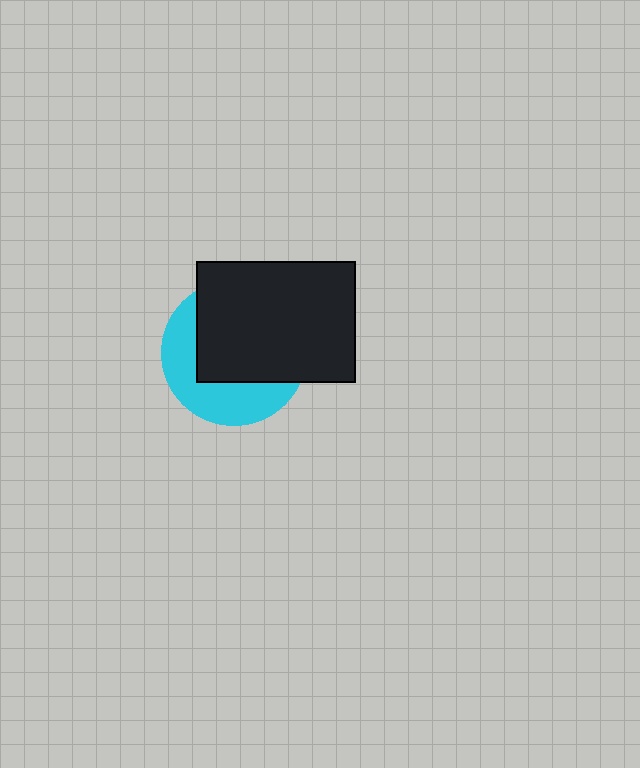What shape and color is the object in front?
The object in front is a black rectangle.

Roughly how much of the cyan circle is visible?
A small part of it is visible (roughly 39%).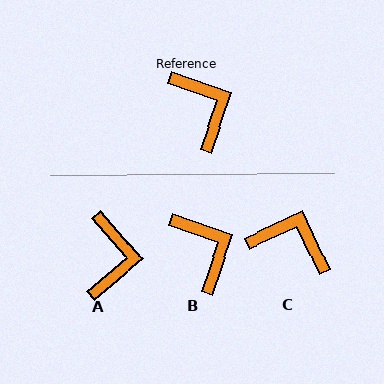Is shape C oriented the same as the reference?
No, it is off by about 44 degrees.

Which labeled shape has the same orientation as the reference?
B.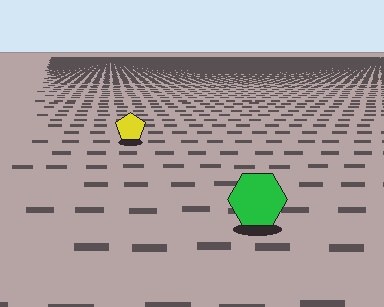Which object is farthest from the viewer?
The yellow pentagon is farthest from the viewer. It appears smaller and the ground texture around it is denser.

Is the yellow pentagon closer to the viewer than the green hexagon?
No. The green hexagon is closer — you can tell from the texture gradient: the ground texture is coarser near it.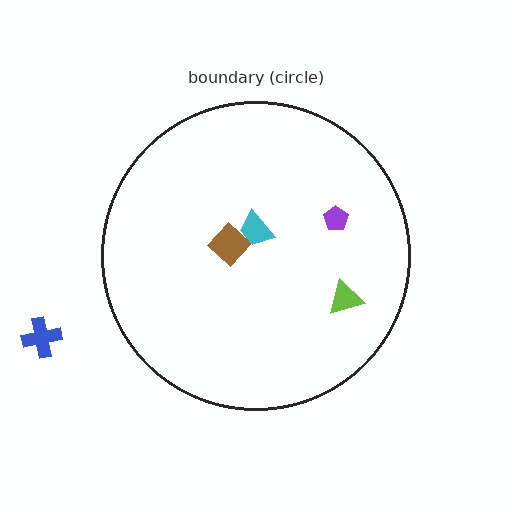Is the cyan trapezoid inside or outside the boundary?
Inside.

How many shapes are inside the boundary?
4 inside, 1 outside.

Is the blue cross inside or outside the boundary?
Outside.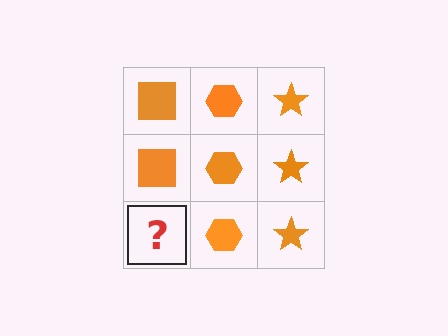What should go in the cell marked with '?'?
The missing cell should contain an orange square.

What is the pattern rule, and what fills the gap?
The rule is that each column has a consistent shape. The gap should be filled with an orange square.